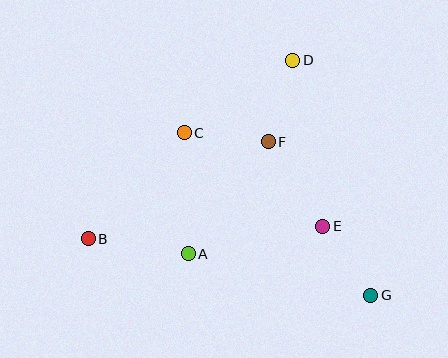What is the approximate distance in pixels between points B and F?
The distance between B and F is approximately 205 pixels.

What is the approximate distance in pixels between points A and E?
The distance between A and E is approximately 137 pixels.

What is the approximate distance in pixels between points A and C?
The distance between A and C is approximately 121 pixels.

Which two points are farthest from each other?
Points B and G are farthest from each other.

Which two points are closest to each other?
Points E and G are closest to each other.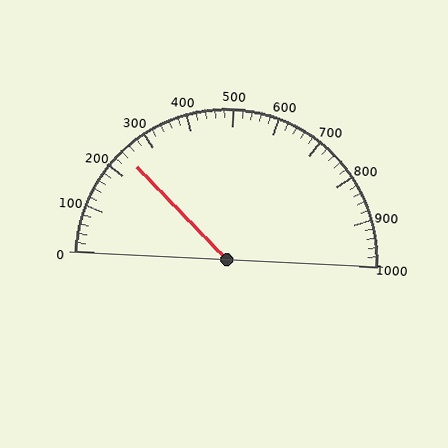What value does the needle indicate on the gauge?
The needle indicates approximately 240.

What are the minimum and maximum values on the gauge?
The gauge ranges from 0 to 1000.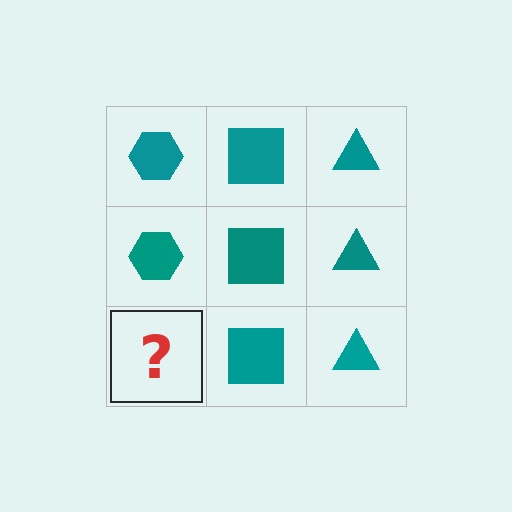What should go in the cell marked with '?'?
The missing cell should contain a teal hexagon.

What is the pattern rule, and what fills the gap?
The rule is that each column has a consistent shape. The gap should be filled with a teal hexagon.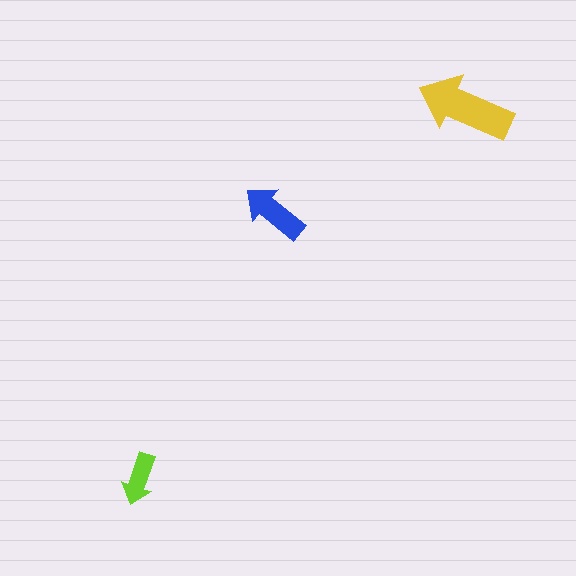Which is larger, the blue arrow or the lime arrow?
The blue one.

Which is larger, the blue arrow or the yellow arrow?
The yellow one.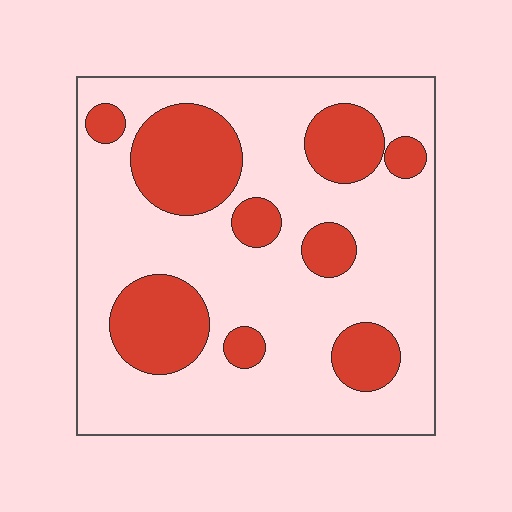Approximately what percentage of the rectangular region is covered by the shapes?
Approximately 30%.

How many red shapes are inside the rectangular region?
9.